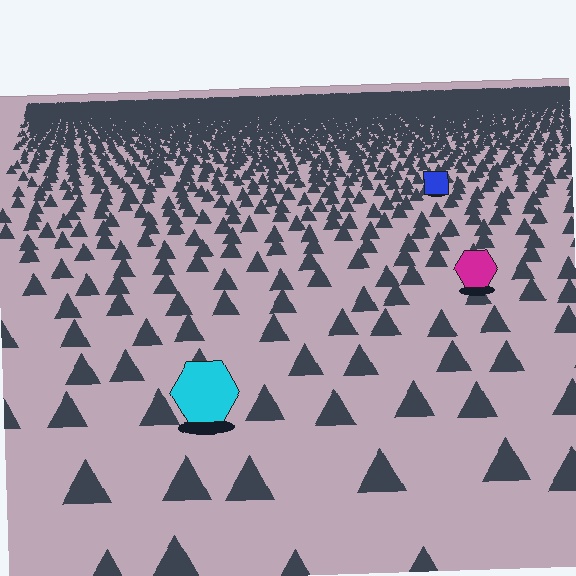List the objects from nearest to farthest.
From nearest to farthest: the cyan hexagon, the magenta hexagon, the blue square.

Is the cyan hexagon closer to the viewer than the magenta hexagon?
Yes. The cyan hexagon is closer — you can tell from the texture gradient: the ground texture is coarser near it.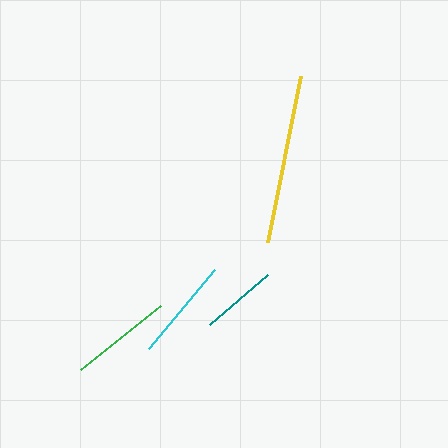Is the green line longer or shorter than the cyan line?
The cyan line is longer than the green line.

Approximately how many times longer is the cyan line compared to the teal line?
The cyan line is approximately 1.3 times the length of the teal line.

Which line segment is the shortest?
The teal line is the shortest at approximately 76 pixels.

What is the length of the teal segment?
The teal segment is approximately 76 pixels long.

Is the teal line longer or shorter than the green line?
The green line is longer than the teal line.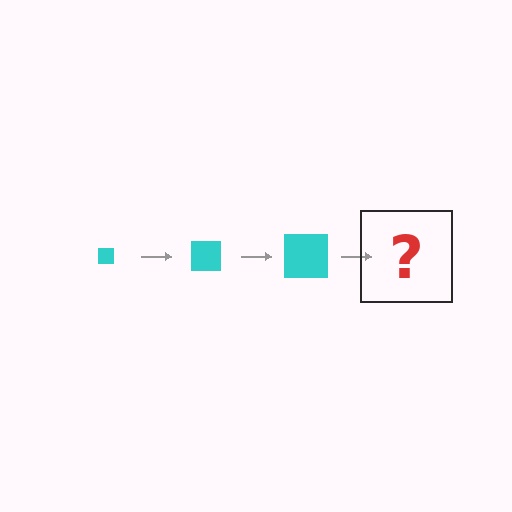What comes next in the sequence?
The next element should be a cyan square, larger than the previous one.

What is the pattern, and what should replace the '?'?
The pattern is that the square gets progressively larger each step. The '?' should be a cyan square, larger than the previous one.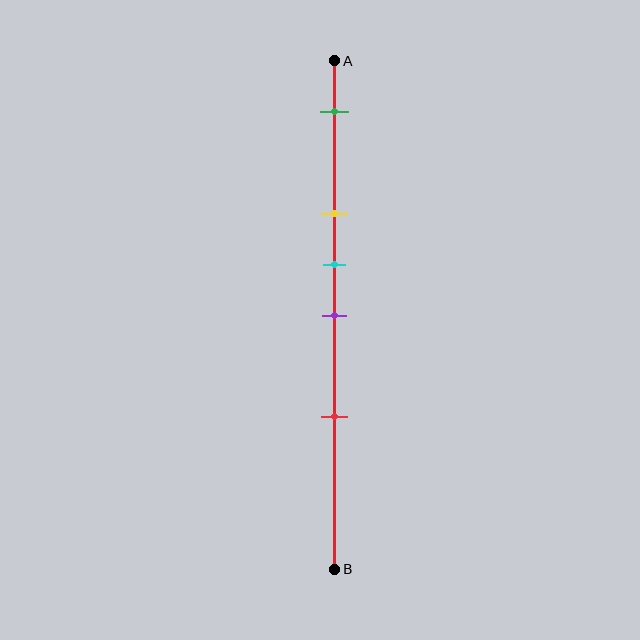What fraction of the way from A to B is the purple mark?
The purple mark is approximately 50% (0.5) of the way from A to B.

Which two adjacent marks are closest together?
The cyan and purple marks are the closest adjacent pair.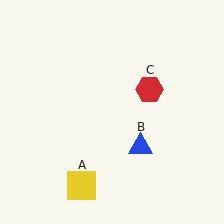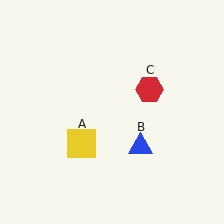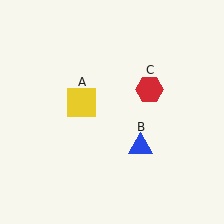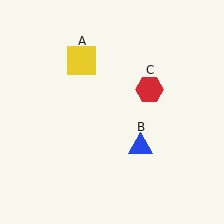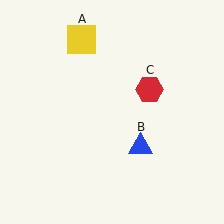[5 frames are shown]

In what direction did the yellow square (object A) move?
The yellow square (object A) moved up.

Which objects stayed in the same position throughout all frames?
Blue triangle (object B) and red hexagon (object C) remained stationary.